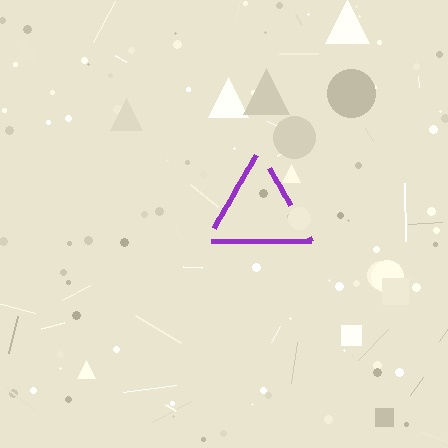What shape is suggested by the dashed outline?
The dashed outline suggests a triangle.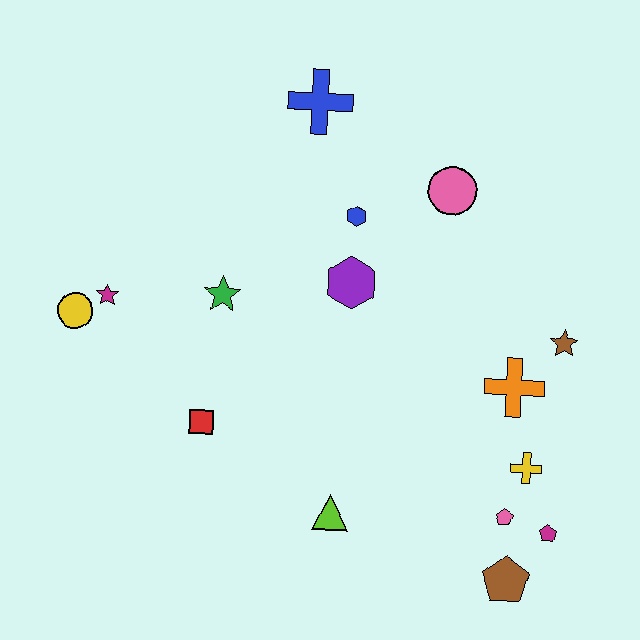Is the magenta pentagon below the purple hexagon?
Yes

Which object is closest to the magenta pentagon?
The pink pentagon is closest to the magenta pentagon.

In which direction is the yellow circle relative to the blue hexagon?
The yellow circle is to the left of the blue hexagon.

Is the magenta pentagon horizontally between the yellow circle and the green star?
No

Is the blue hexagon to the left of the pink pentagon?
Yes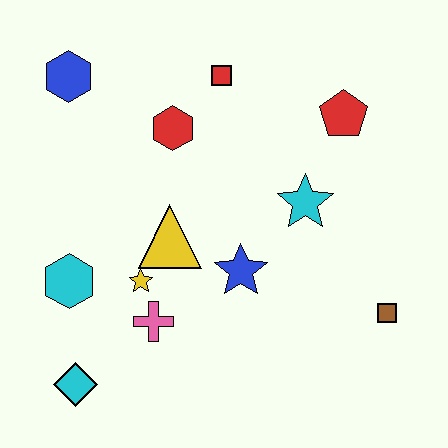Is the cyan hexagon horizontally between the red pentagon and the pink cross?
No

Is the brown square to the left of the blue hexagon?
No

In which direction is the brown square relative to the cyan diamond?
The brown square is to the right of the cyan diamond.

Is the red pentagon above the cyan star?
Yes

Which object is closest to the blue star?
The yellow triangle is closest to the blue star.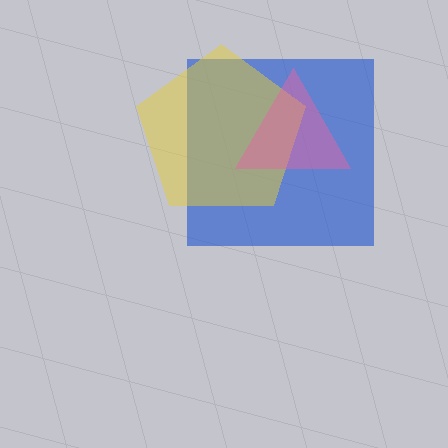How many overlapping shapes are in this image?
There are 3 overlapping shapes in the image.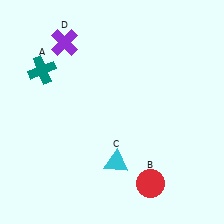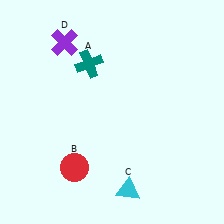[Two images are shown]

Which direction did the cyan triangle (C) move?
The cyan triangle (C) moved down.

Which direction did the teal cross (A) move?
The teal cross (A) moved right.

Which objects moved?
The objects that moved are: the teal cross (A), the red circle (B), the cyan triangle (C).